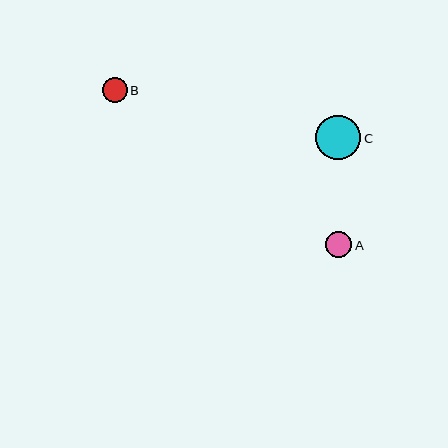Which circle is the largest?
Circle C is the largest with a size of approximately 45 pixels.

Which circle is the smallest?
Circle B is the smallest with a size of approximately 25 pixels.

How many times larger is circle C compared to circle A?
Circle C is approximately 1.7 times the size of circle A.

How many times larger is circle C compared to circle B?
Circle C is approximately 1.8 times the size of circle B.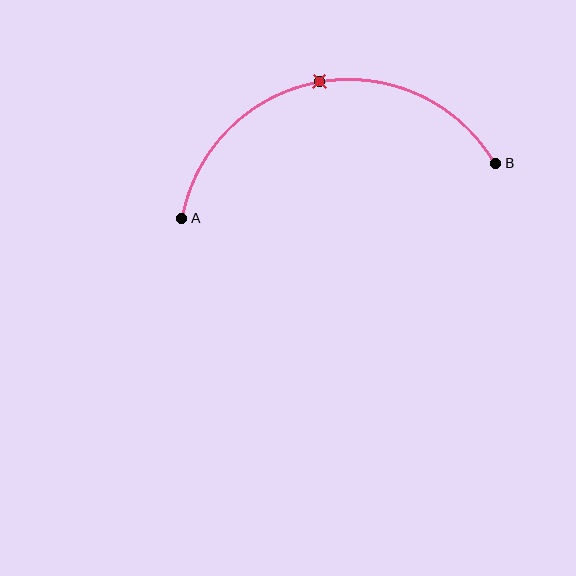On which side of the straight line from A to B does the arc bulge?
The arc bulges above the straight line connecting A and B.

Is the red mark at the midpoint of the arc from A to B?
Yes. The red mark lies on the arc at equal arc-length from both A and B — it is the arc midpoint.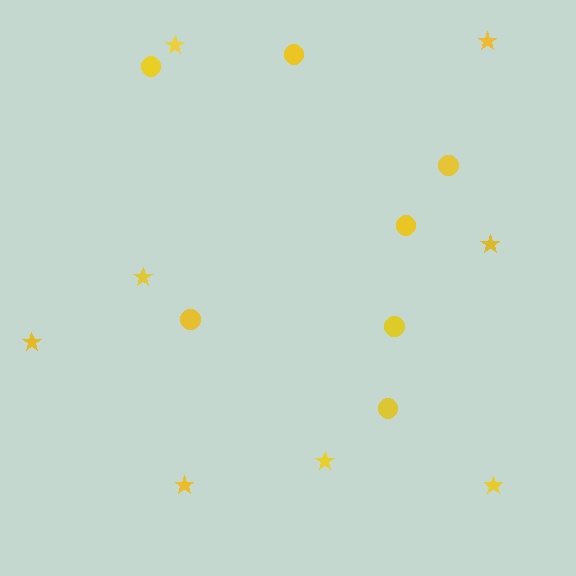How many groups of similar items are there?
There are 2 groups: one group of circles (7) and one group of stars (8).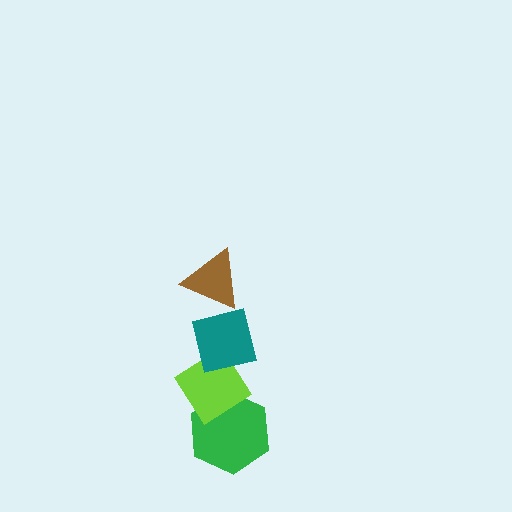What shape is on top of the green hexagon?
The lime diamond is on top of the green hexagon.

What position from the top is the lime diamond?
The lime diamond is 3rd from the top.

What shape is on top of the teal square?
The brown triangle is on top of the teal square.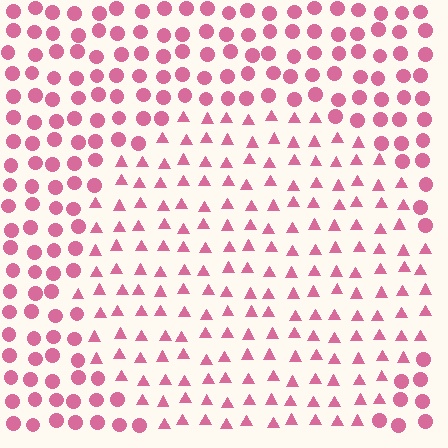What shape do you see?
I see a circle.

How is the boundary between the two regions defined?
The boundary is defined by a change in element shape: triangles inside vs. circles outside. All elements share the same color and spacing.